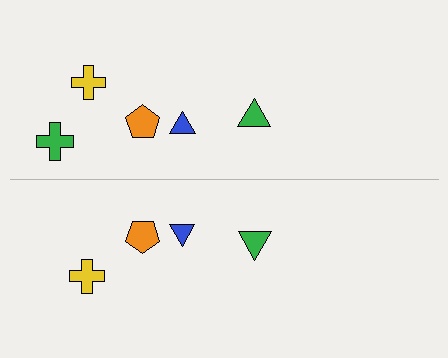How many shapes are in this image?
There are 9 shapes in this image.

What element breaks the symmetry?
A green cross is missing from the bottom side.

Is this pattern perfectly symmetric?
No, the pattern is not perfectly symmetric. A green cross is missing from the bottom side.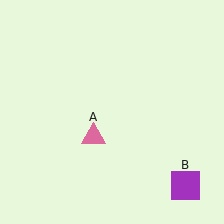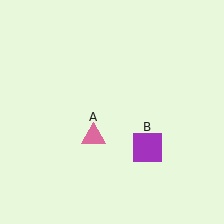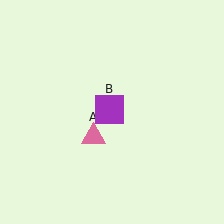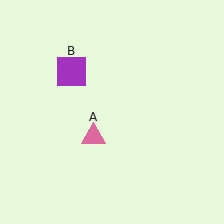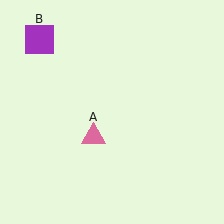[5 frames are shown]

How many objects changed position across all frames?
1 object changed position: purple square (object B).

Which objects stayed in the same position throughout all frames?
Pink triangle (object A) remained stationary.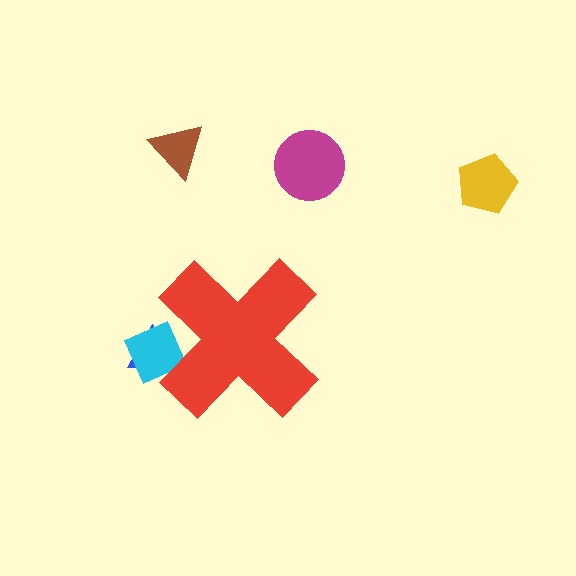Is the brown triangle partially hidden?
No, the brown triangle is fully visible.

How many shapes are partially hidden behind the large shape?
2 shapes are partially hidden.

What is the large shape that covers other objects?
A red cross.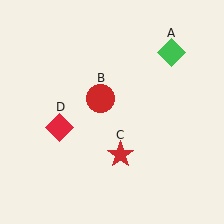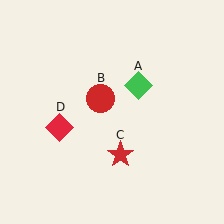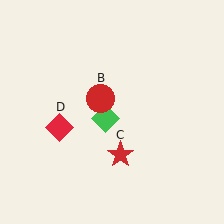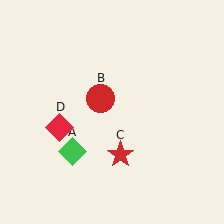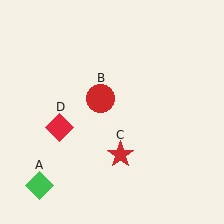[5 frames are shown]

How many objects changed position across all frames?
1 object changed position: green diamond (object A).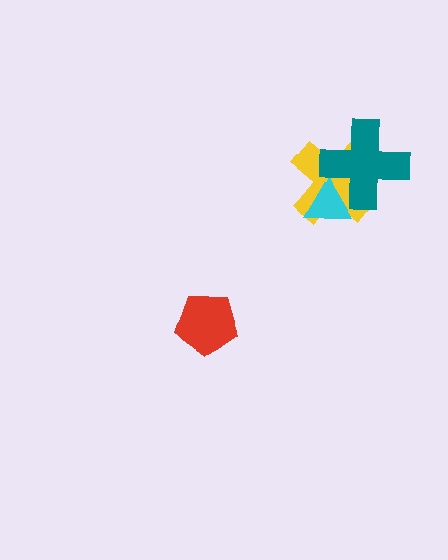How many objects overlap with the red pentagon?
0 objects overlap with the red pentagon.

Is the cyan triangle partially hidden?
Yes, it is partially covered by another shape.